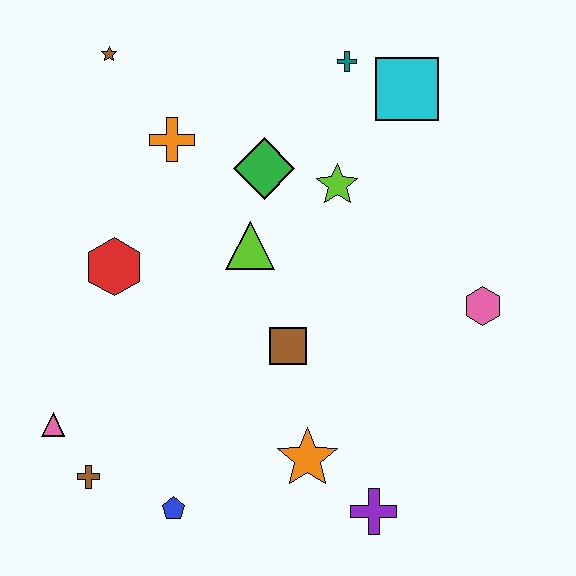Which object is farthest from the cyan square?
The brown cross is farthest from the cyan square.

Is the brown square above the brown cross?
Yes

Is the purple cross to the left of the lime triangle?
No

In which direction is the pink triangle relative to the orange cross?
The pink triangle is below the orange cross.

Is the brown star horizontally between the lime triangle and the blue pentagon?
No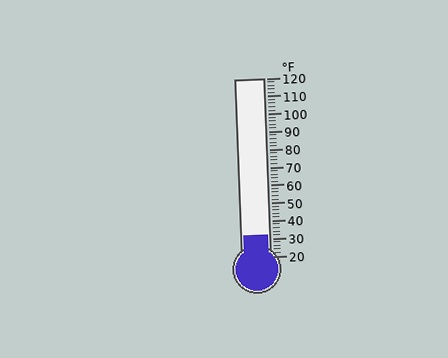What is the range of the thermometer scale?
The thermometer scale ranges from 20°F to 120°F.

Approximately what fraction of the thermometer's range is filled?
The thermometer is filled to approximately 10% of its range.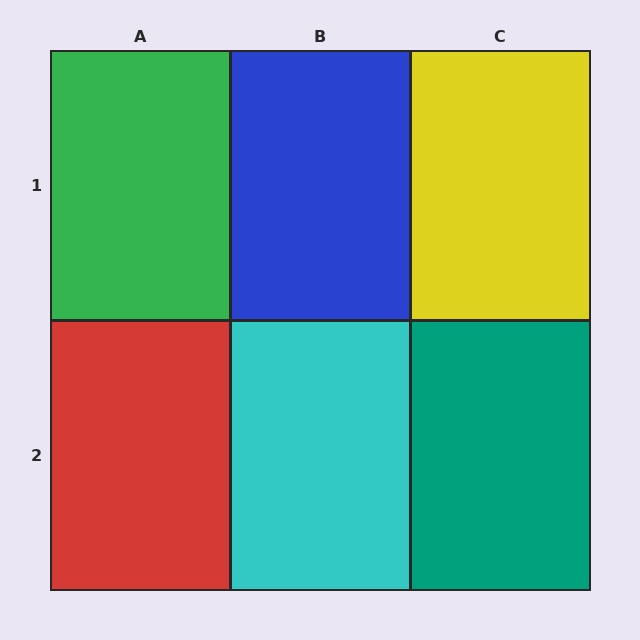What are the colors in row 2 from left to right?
Red, cyan, teal.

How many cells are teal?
1 cell is teal.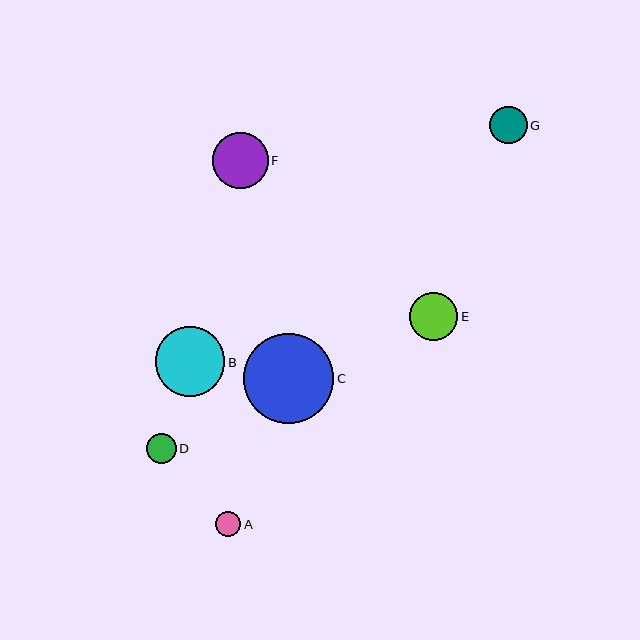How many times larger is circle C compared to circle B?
Circle C is approximately 1.3 times the size of circle B.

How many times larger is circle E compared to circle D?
Circle E is approximately 1.6 times the size of circle D.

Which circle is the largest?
Circle C is the largest with a size of approximately 90 pixels.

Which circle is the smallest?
Circle A is the smallest with a size of approximately 25 pixels.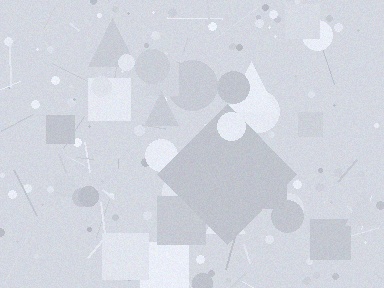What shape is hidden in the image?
A diamond is hidden in the image.